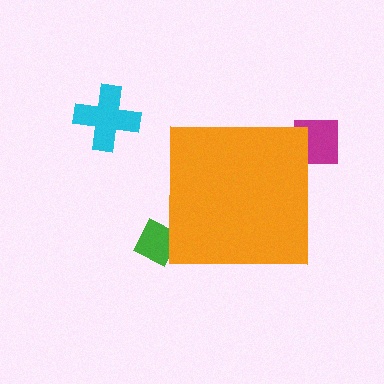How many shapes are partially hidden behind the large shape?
2 shapes are partially hidden.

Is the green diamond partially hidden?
Yes, the green diamond is partially hidden behind the orange square.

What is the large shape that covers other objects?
An orange square.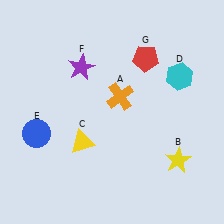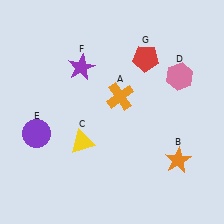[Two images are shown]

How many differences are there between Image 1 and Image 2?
There are 3 differences between the two images.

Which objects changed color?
B changed from yellow to orange. D changed from cyan to pink. E changed from blue to purple.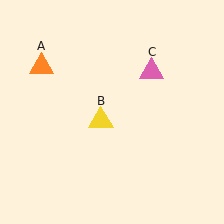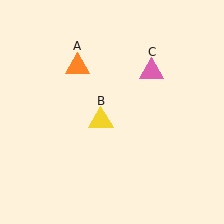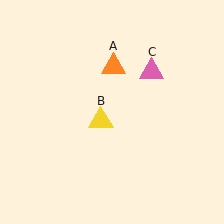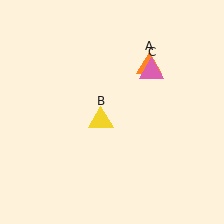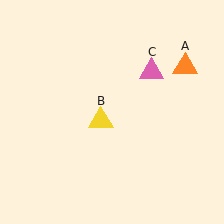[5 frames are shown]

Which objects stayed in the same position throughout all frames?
Yellow triangle (object B) and pink triangle (object C) remained stationary.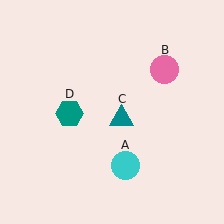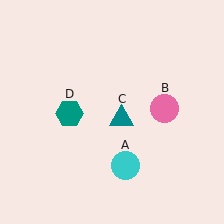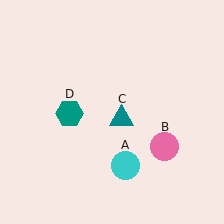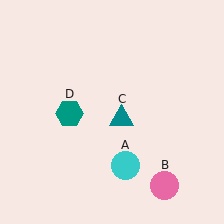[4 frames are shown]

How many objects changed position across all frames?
1 object changed position: pink circle (object B).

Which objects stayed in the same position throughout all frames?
Cyan circle (object A) and teal triangle (object C) and teal hexagon (object D) remained stationary.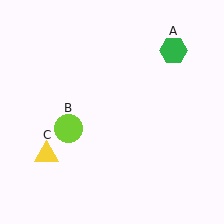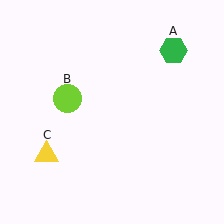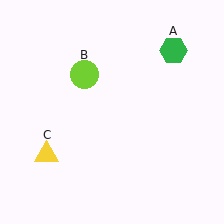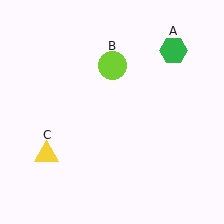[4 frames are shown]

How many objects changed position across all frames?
1 object changed position: lime circle (object B).